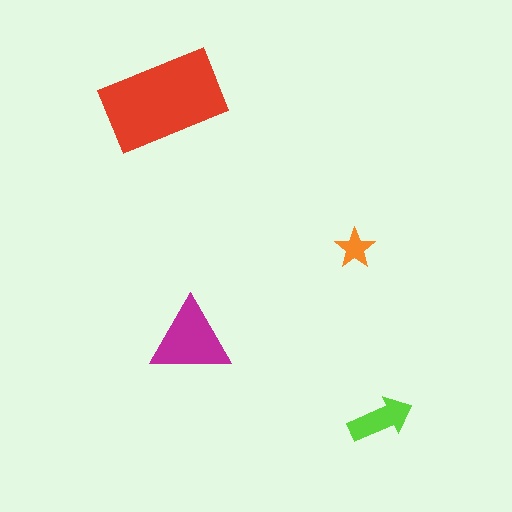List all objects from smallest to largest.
The orange star, the lime arrow, the magenta triangle, the red rectangle.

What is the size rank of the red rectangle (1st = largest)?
1st.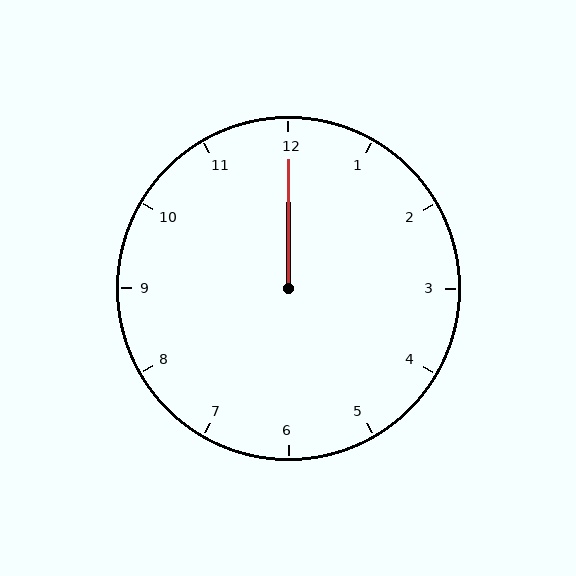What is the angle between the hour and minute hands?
Approximately 0 degrees.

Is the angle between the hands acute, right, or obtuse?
It is acute.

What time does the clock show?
12:00.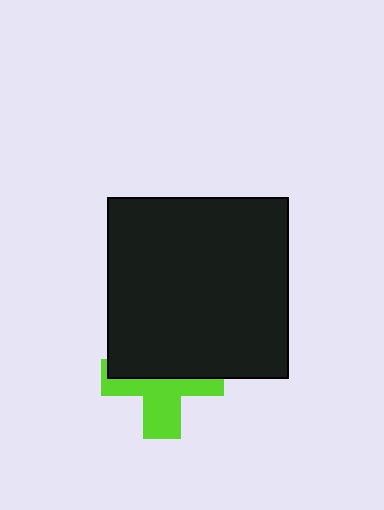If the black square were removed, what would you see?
You would see the complete lime cross.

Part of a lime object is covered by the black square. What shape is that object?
It is a cross.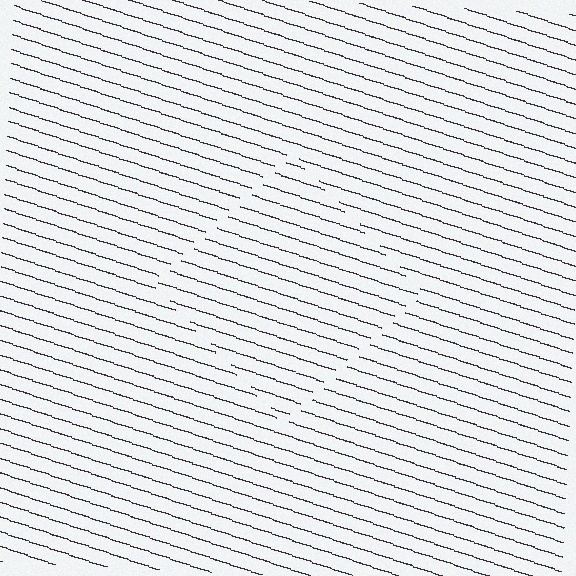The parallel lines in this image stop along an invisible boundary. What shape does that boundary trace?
An illusory square. The interior of the shape contains the same grating, shifted by half a period — the contour is defined by the phase discontinuity where line-ends from the inner and outer gratings abut.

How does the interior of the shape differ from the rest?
The interior of the shape contains the same grating, shifted by half a period — the contour is defined by the phase discontinuity where line-ends from the inner and outer gratings abut.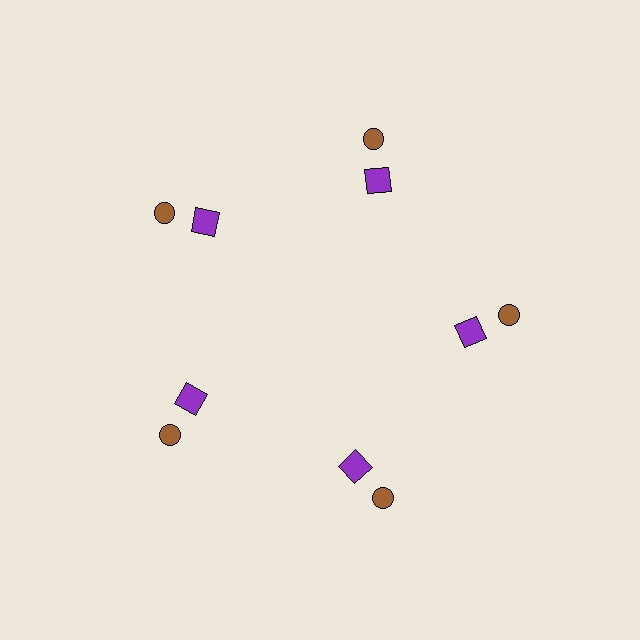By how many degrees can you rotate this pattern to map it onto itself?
The pattern maps onto itself every 72 degrees of rotation.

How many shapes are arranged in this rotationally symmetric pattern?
There are 10 shapes, arranged in 5 groups of 2.